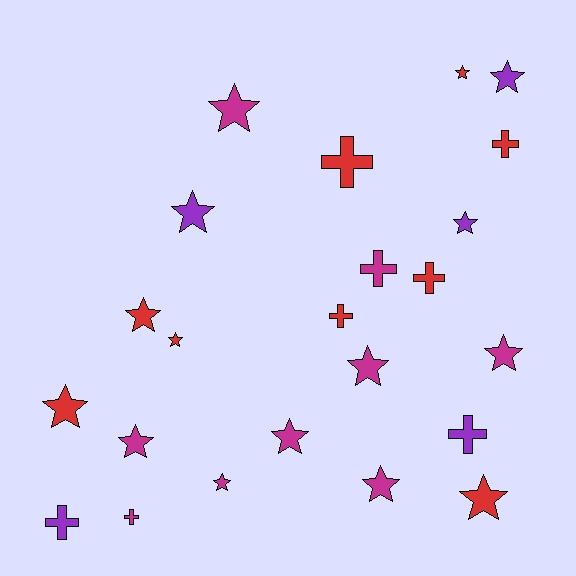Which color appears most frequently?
Red, with 9 objects.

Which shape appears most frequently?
Star, with 15 objects.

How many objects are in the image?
There are 23 objects.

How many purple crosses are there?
There are 2 purple crosses.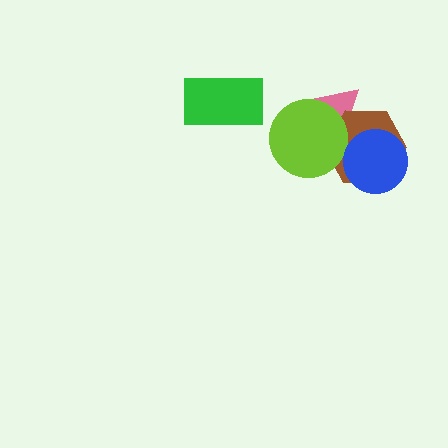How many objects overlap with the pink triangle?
2 objects overlap with the pink triangle.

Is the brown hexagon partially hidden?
Yes, it is partially covered by another shape.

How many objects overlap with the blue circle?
1 object overlaps with the blue circle.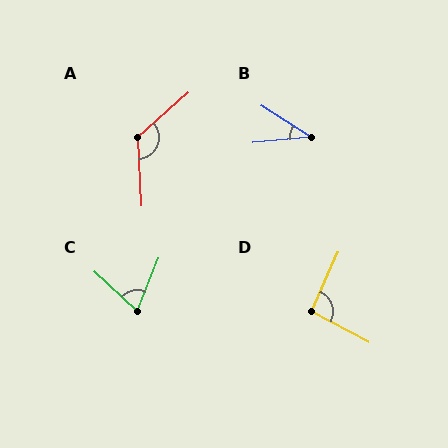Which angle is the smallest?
B, at approximately 39 degrees.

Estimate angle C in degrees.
Approximately 69 degrees.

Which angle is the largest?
A, at approximately 128 degrees.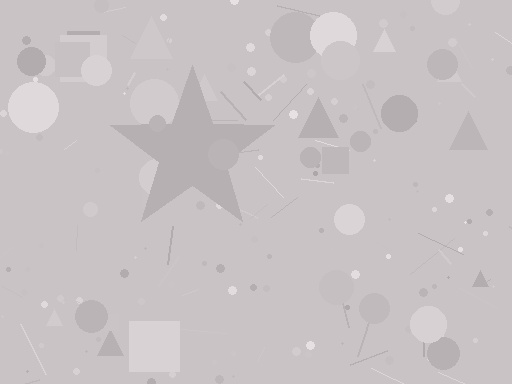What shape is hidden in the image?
A star is hidden in the image.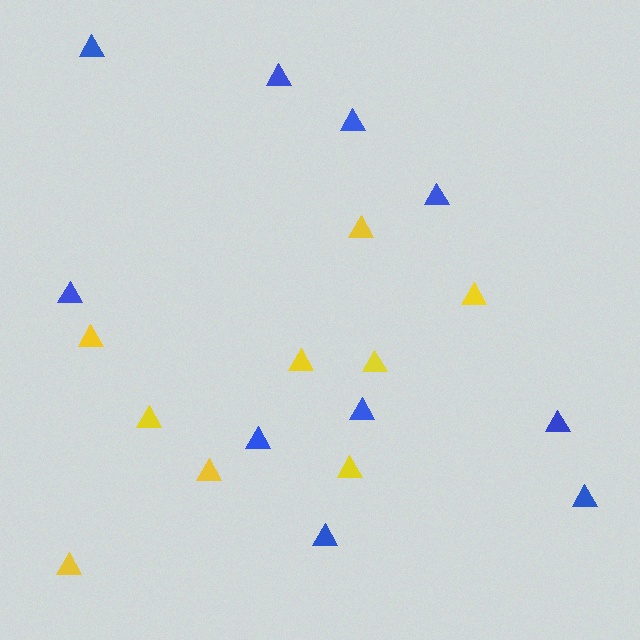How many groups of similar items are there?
There are 2 groups: one group of yellow triangles (9) and one group of blue triangles (10).